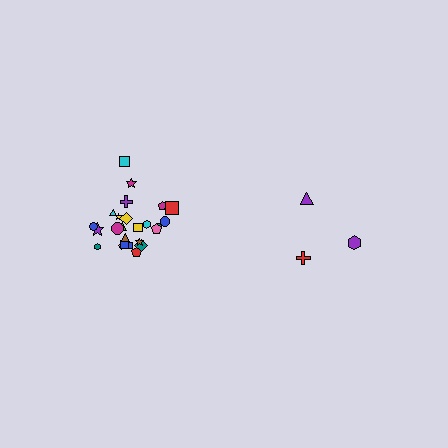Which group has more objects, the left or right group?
The left group.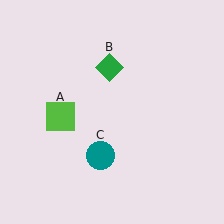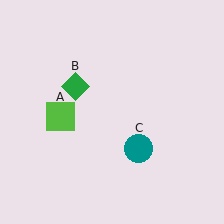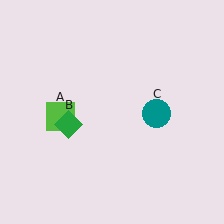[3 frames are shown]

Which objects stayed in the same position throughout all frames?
Lime square (object A) remained stationary.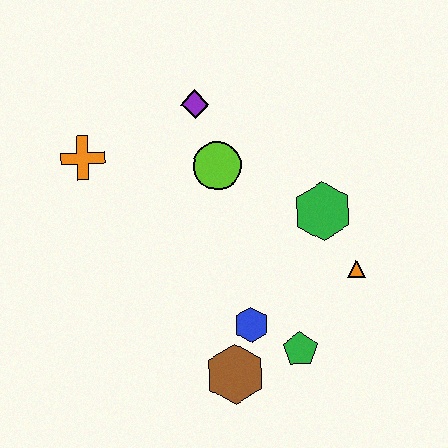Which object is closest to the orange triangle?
The green hexagon is closest to the orange triangle.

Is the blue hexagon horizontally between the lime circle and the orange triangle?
Yes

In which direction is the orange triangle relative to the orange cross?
The orange triangle is to the right of the orange cross.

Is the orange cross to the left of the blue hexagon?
Yes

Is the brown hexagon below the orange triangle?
Yes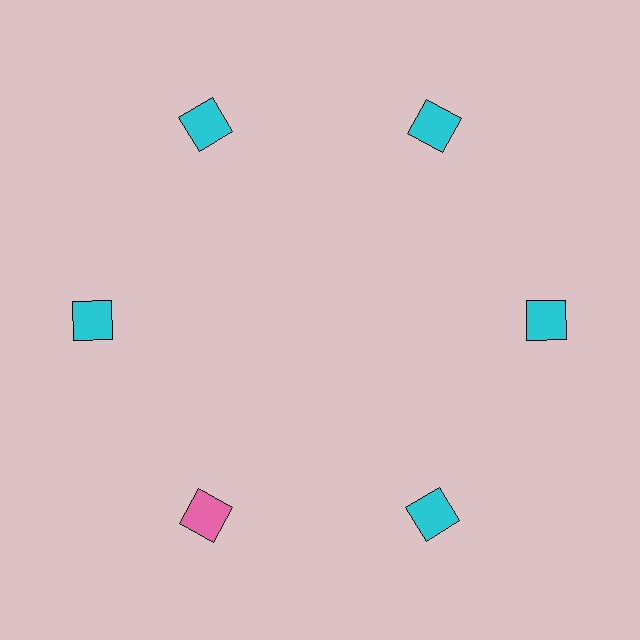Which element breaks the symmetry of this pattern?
The pink square at roughly the 7 o'clock position breaks the symmetry. All other shapes are cyan squares.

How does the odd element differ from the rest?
It has a different color: pink instead of cyan.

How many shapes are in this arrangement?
There are 6 shapes arranged in a ring pattern.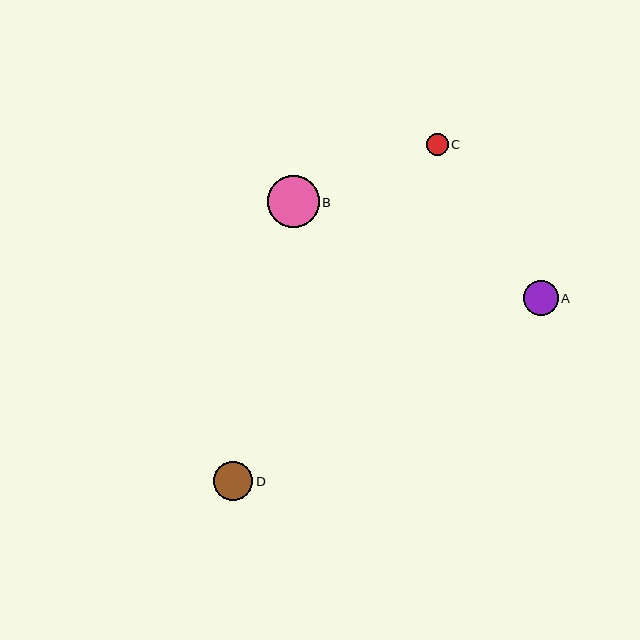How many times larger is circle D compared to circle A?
Circle D is approximately 1.1 times the size of circle A.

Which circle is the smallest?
Circle C is the smallest with a size of approximately 22 pixels.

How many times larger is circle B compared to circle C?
Circle B is approximately 2.4 times the size of circle C.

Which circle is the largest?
Circle B is the largest with a size of approximately 52 pixels.